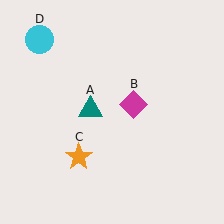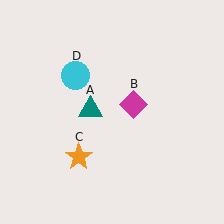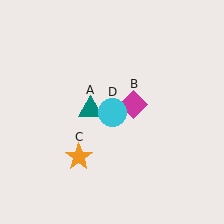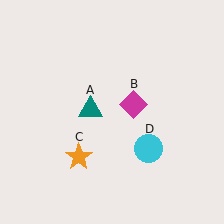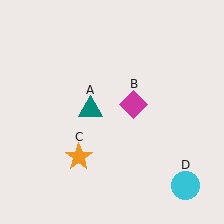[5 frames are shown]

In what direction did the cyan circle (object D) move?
The cyan circle (object D) moved down and to the right.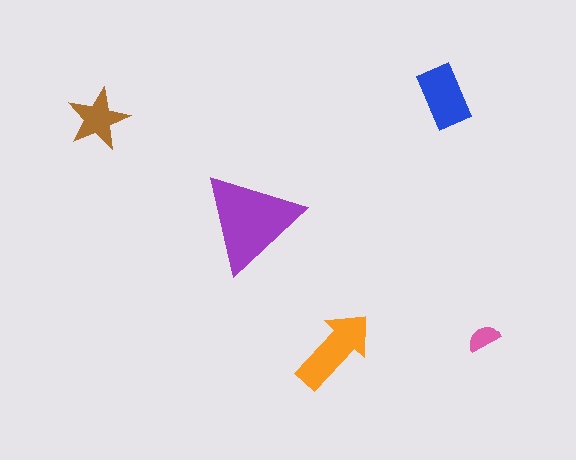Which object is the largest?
The purple triangle.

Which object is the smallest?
The pink semicircle.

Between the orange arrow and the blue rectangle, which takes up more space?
The orange arrow.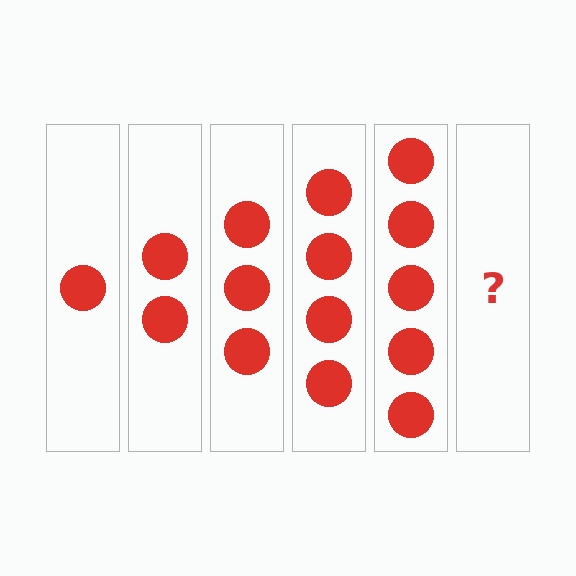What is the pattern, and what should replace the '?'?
The pattern is that each step adds one more circle. The '?' should be 6 circles.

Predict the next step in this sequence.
The next step is 6 circles.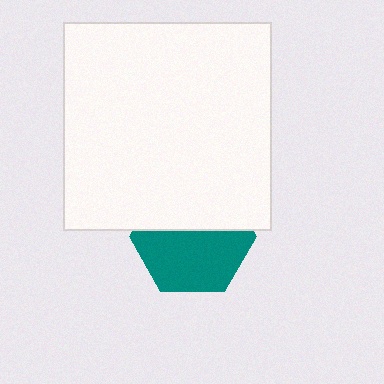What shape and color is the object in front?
The object in front is a white square.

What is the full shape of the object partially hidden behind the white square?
The partially hidden object is a teal hexagon.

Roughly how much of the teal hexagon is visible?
About half of it is visible (roughly 55%).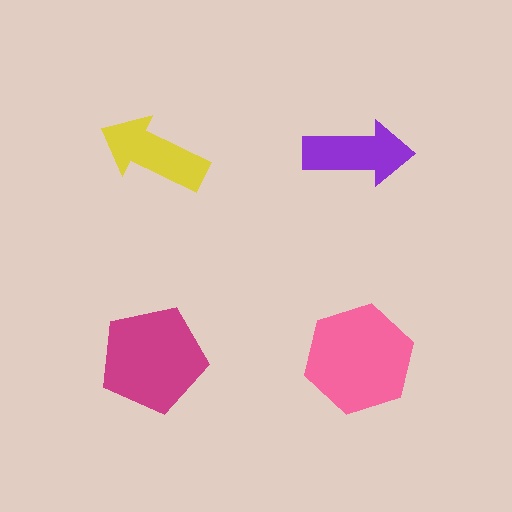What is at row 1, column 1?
A yellow arrow.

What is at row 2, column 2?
A pink hexagon.